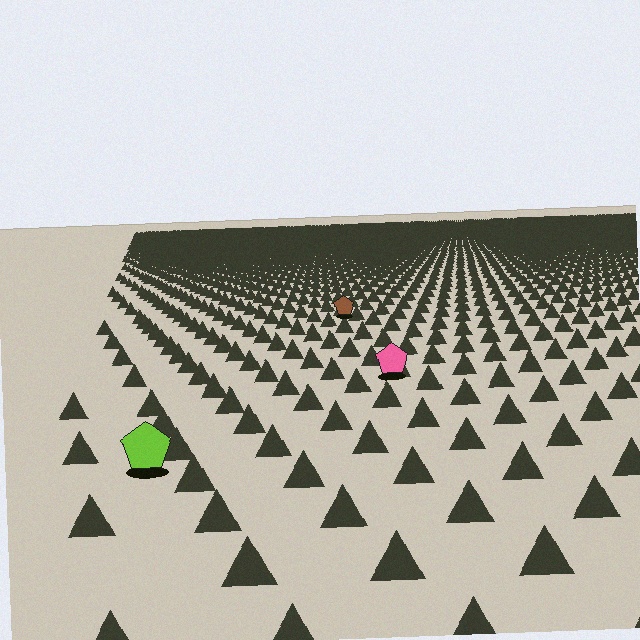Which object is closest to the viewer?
The lime pentagon is closest. The texture marks near it are larger and more spread out.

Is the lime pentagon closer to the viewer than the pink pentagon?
Yes. The lime pentagon is closer — you can tell from the texture gradient: the ground texture is coarser near it.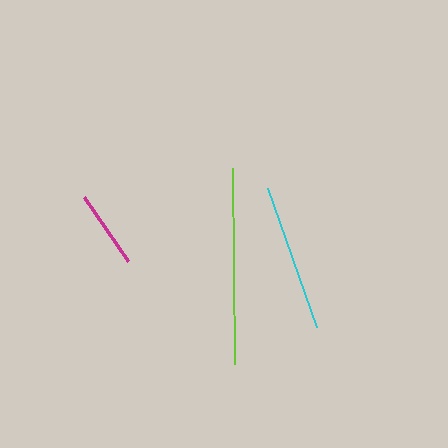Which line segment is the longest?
The lime line is the longest at approximately 197 pixels.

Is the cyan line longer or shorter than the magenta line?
The cyan line is longer than the magenta line.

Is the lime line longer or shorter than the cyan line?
The lime line is longer than the cyan line.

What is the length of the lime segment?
The lime segment is approximately 197 pixels long.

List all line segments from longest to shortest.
From longest to shortest: lime, cyan, magenta.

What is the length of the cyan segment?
The cyan segment is approximately 147 pixels long.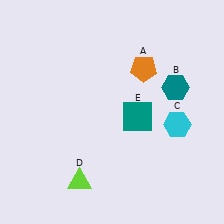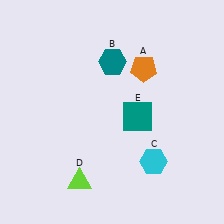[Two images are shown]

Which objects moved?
The objects that moved are: the teal hexagon (B), the cyan hexagon (C).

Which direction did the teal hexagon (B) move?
The teal hexagon (B) moved left.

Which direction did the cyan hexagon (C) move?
The cyan hexagon (C) moved down.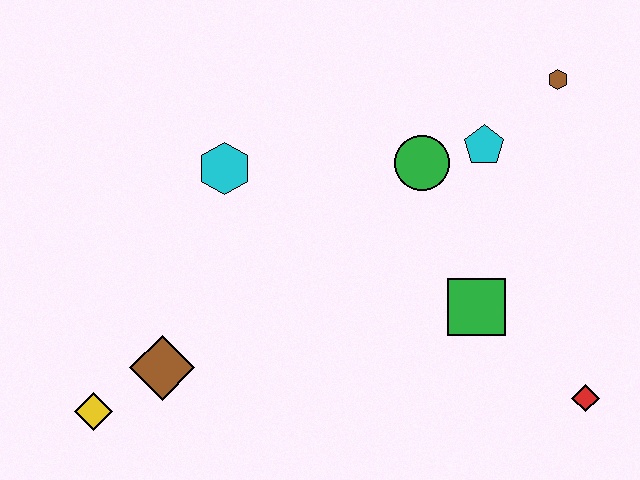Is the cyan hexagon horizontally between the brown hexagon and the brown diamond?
Yes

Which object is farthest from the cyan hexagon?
The red diamond is farthest from the cyan hexagon.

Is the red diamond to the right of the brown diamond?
Yes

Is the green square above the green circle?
No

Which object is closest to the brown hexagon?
The cyan pentagon is closest to the brown hexagon.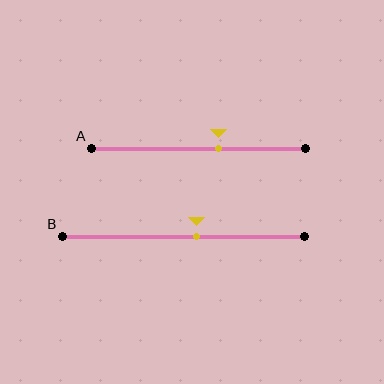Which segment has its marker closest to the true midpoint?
Segment B has its marker closest to the true midpoint.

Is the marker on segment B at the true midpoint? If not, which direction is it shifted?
No, the marker on segment B is shifted to the right by about 5% of the segment length.